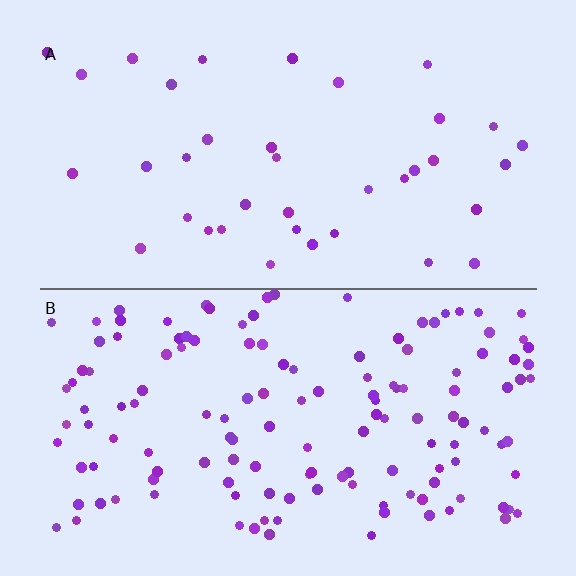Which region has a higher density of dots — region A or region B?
B (the bottom).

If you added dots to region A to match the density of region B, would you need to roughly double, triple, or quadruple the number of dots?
Approximately quadruple.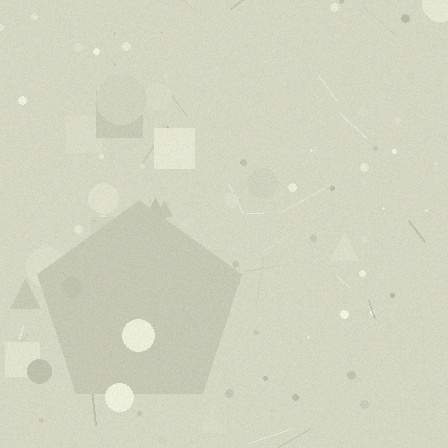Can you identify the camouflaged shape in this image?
The camouflaged shape is a pentagon.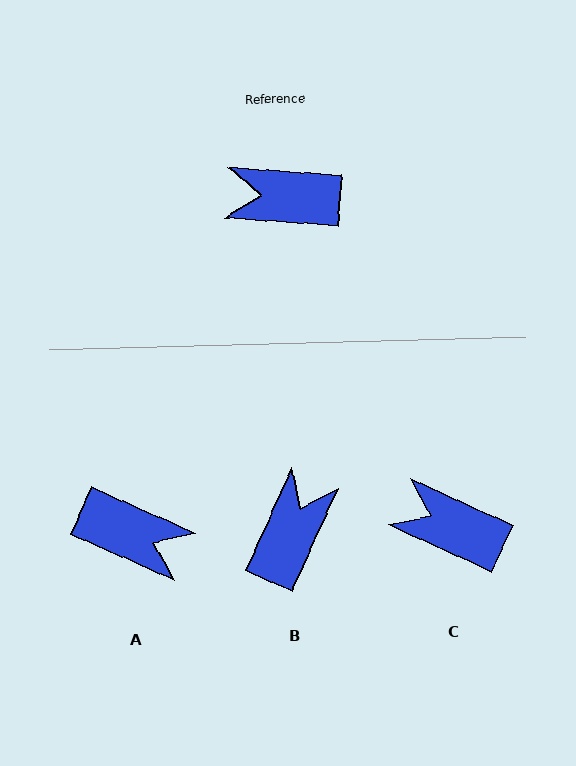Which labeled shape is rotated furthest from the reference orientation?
A, about 160 degrees away.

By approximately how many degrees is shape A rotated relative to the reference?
Approximately 160 degrees counter-clockwise.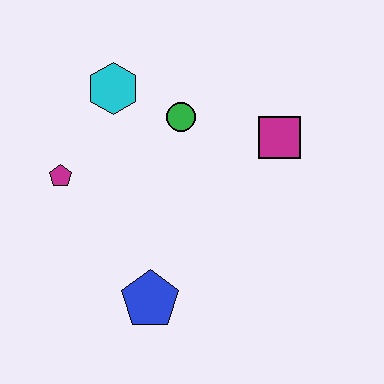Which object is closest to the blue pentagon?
The magenta pentagon is closest to the blue pentagon.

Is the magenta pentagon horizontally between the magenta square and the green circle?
No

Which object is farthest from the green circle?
The blue pentagon is farthest from the green circle.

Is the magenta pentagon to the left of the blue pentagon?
Yes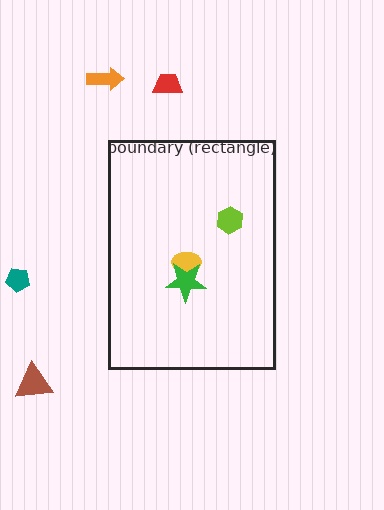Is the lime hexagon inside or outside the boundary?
Inside.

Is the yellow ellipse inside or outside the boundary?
Inside.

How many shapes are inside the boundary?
3 inside, 4 outside.